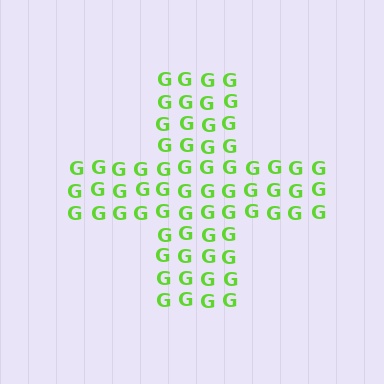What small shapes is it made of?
It is made of small letter G's.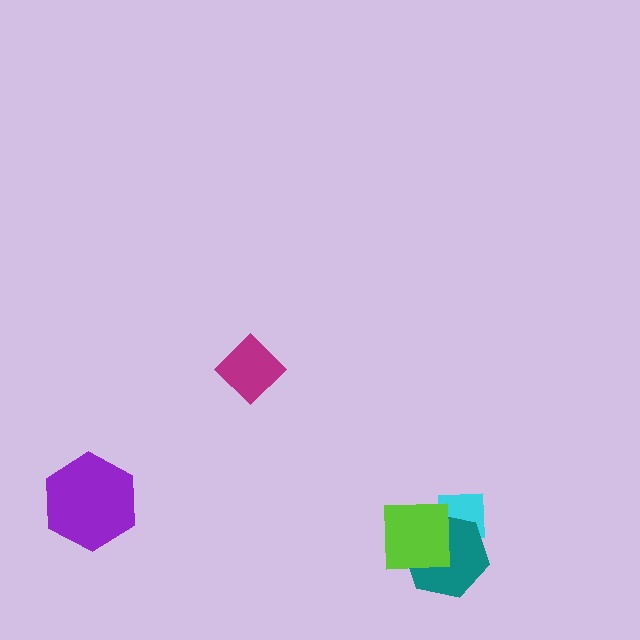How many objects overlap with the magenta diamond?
0 objects overlap with the magenta diamond.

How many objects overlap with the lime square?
2 objects overlap with the lime square.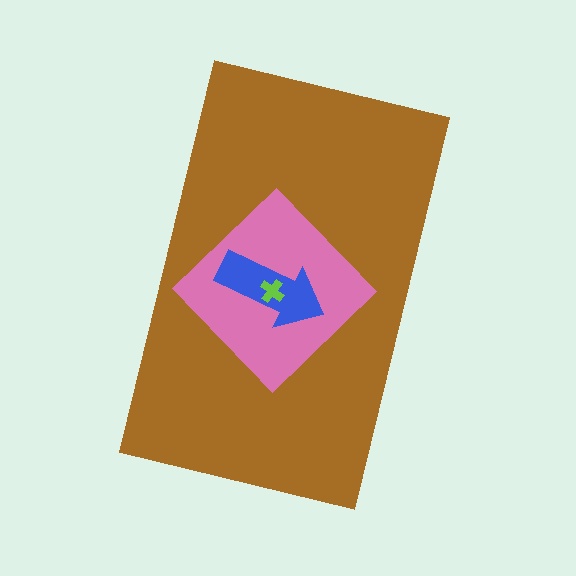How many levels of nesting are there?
4.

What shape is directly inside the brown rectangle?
The pink diamond.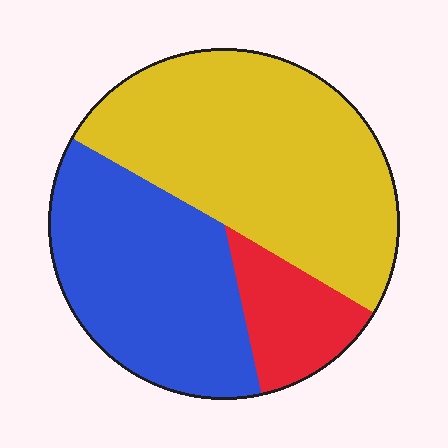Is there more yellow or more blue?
Yellow.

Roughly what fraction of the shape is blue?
Blue takes up about three eighths (3/8) of the shape.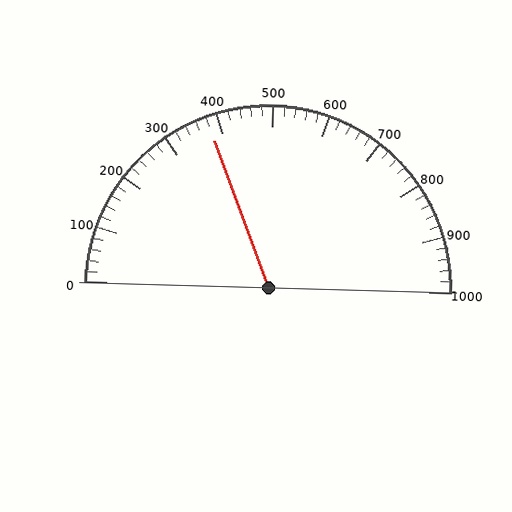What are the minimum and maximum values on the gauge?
The gauge ranges from 0 to 1000.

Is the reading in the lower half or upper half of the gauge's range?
The reading is in the lower half of the range (0 to 1000).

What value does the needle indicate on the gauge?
The needle indicates approximately 380.